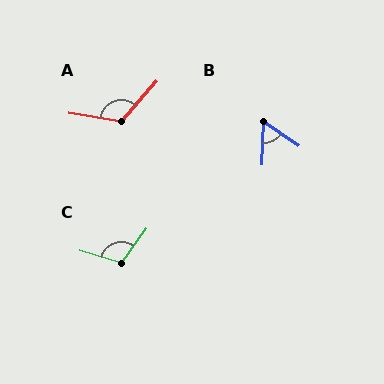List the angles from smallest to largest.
B (58°), C (109°), A (122°).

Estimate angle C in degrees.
Approximately 109 degrees.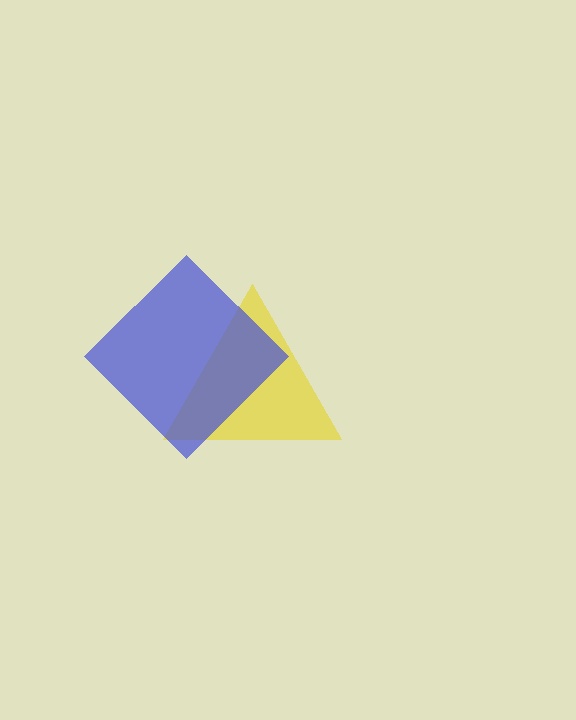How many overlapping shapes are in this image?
There are 2 overlapping shapes in the image.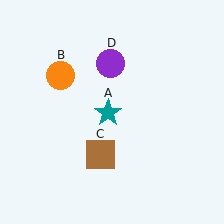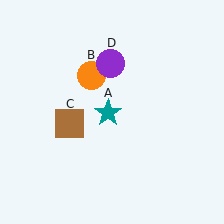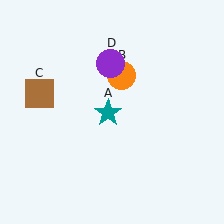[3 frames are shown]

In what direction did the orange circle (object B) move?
The orange circle (object B) moved right.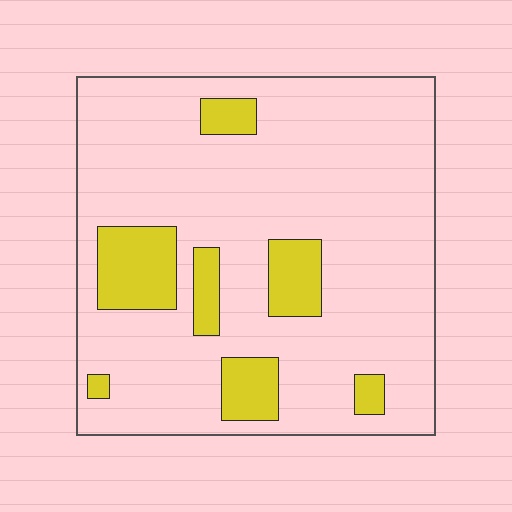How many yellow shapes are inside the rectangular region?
7.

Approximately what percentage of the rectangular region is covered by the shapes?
Approximately 15%.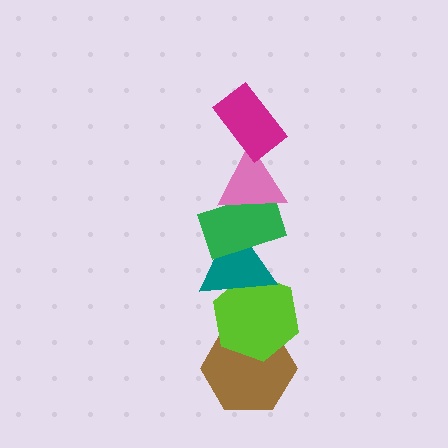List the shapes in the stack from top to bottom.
From top to bottom: the magenta rectangle, the pink triangle, the green rectangle, the teal triangle, the lime hexagon, the brown hexagon.